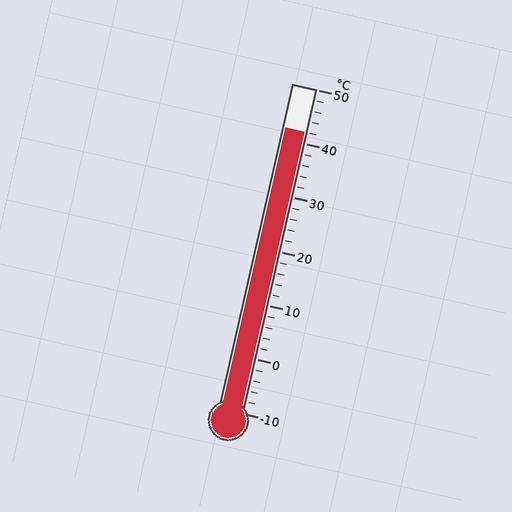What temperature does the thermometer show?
The thermometer shows approximately 42°C.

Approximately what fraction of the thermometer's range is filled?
The thermometer is filled to approximately 85% of its range.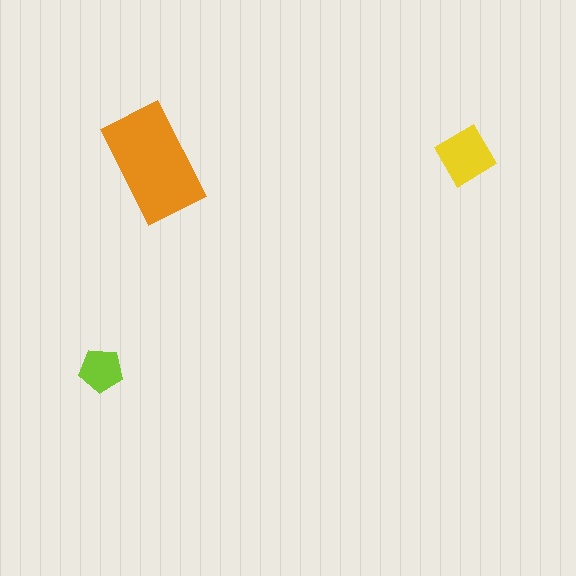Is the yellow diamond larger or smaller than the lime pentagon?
Larger.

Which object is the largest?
The orange rectangle.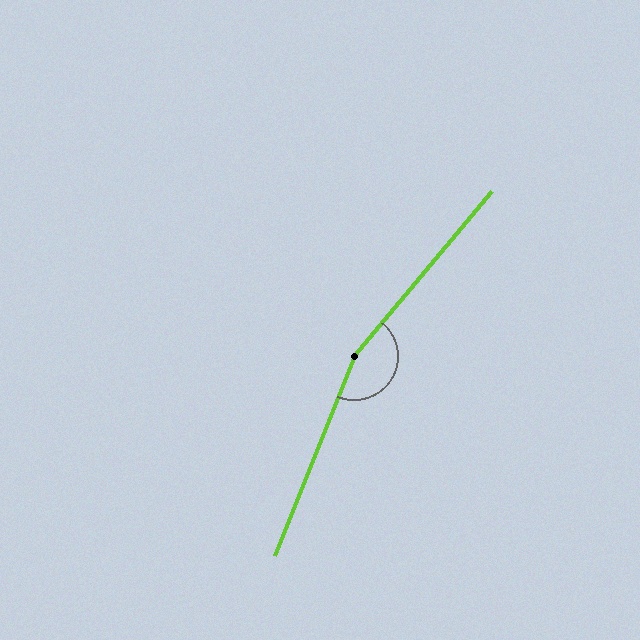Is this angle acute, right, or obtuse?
It is obtuse.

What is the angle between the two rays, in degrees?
Approximately 161 degrees.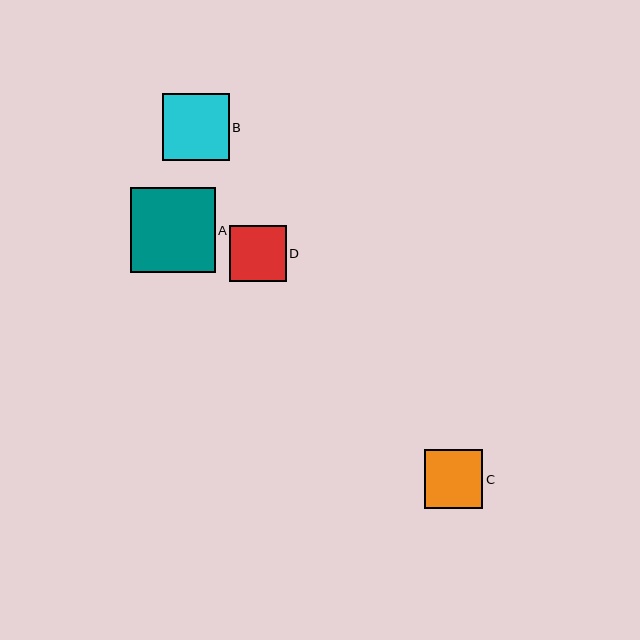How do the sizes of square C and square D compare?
Square C and square D are approximately the same size.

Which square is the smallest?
Square D is the smallest with a size of approximately 57 pixels.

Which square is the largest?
Square A is the largest with a size of approximately 85 pixels.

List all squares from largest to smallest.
From largest to smallest: A, B, C, D.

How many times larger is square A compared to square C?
Square A is approximately 1.4 times the size of square C.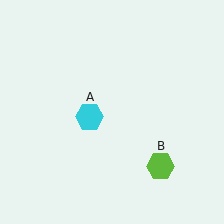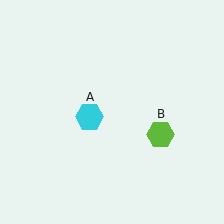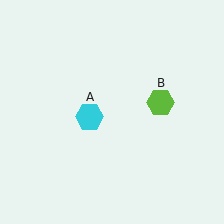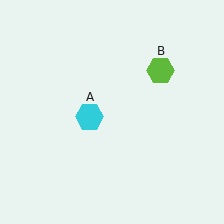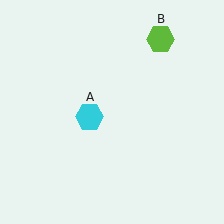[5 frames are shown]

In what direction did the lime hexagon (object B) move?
The lime hexagon (object B) moved up.